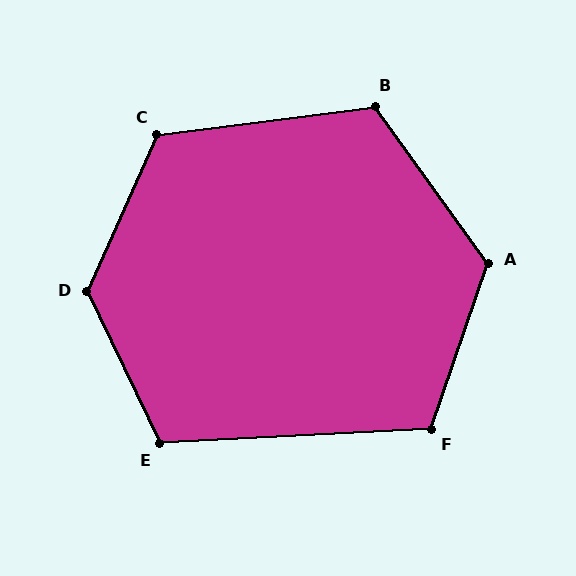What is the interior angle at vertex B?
Approximately 118 degrees (obtuse).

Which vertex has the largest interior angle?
D, at approximately 130 degrees.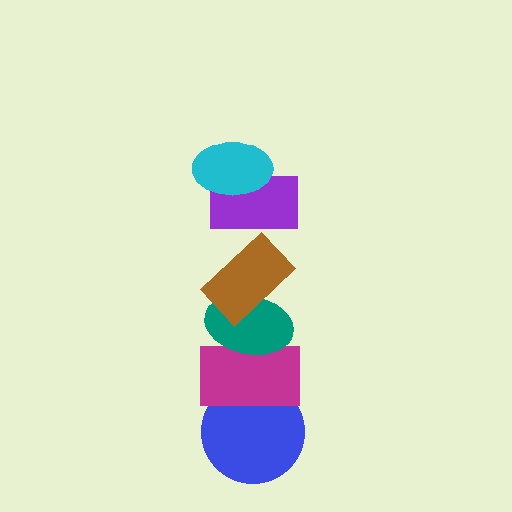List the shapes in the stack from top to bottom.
From top to bottom: the cyan ellipse, the purple rectangle, the brown rectangle, the teal ellipse, the magenta rectangle, the blue circle.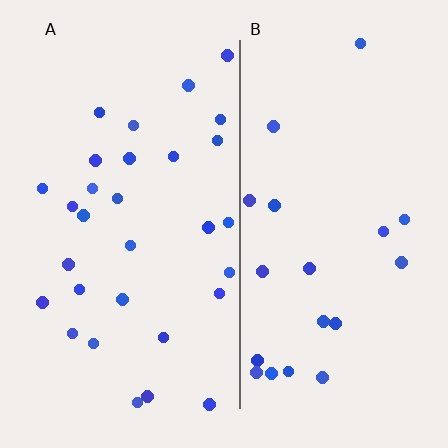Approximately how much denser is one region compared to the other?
Approximately 1.5× — region A over region B.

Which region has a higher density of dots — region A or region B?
A (the left).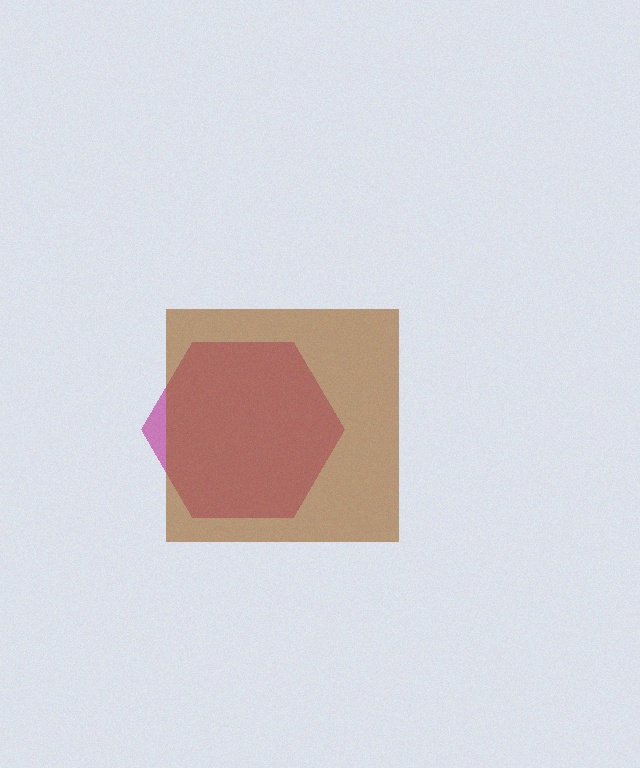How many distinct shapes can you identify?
There are 2 distinct shapes: a magenta hexagon, a brown square.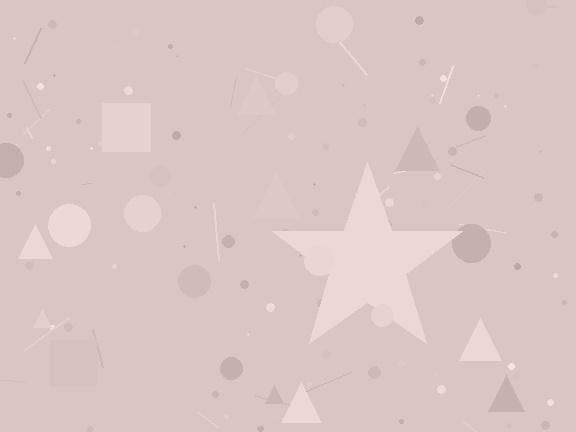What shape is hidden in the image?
A star is hidden in the image.